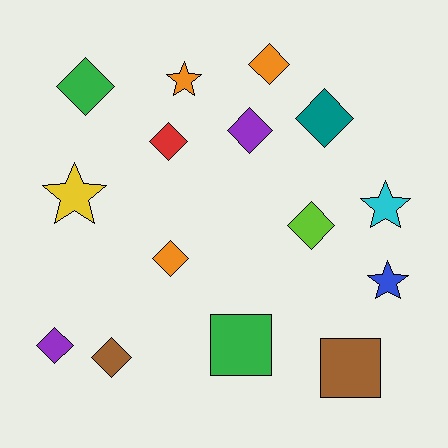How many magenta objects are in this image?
There are no magenta objects.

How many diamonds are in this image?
There are 9 diamonds.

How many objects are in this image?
There are 15 objects.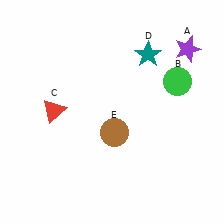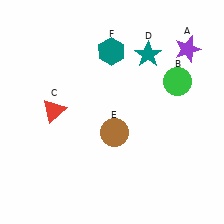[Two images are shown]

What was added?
A teal hexagon (F) was added in Image 2.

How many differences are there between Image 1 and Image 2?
There is 1 difference between the two images.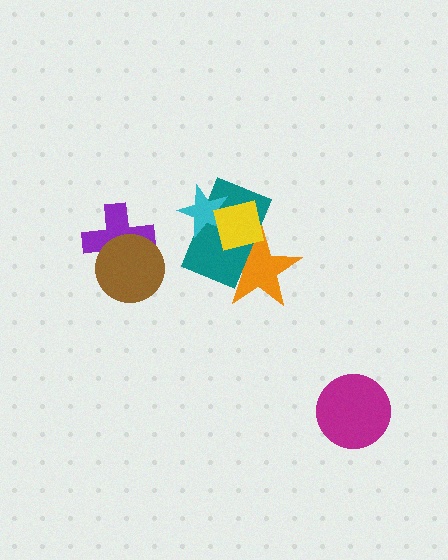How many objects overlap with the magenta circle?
0 objects overlap with the magenta circle.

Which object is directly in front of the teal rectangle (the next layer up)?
The cyan star is directly in front of the teal rectangle.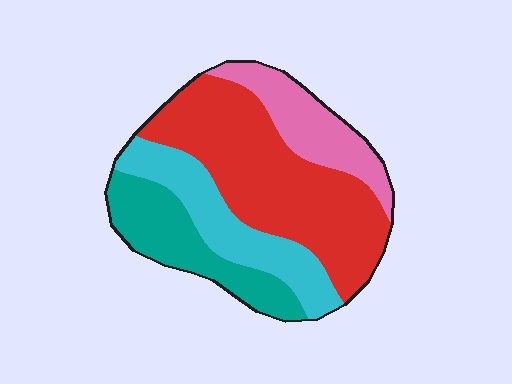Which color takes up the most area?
Red, at roughly 45%.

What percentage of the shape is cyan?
Cyan takes up about one fifth (1/5) of the shape.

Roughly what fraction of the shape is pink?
Pink covers roughly 15% of the shape.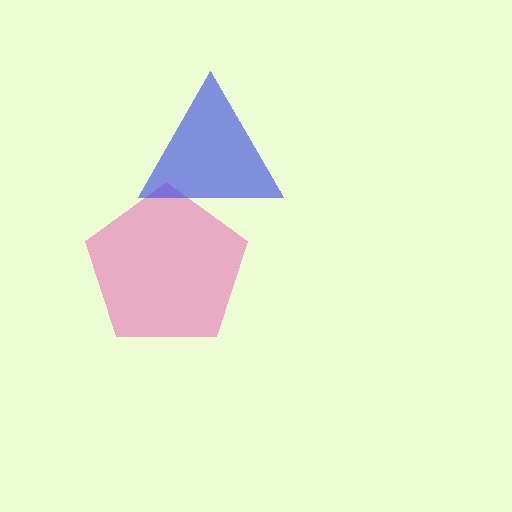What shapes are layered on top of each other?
The layered shapes are: a pink pentagon, a blue triangle.